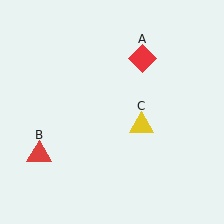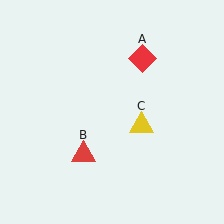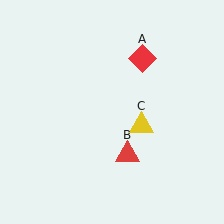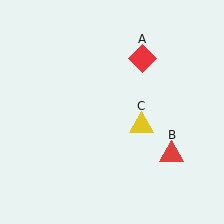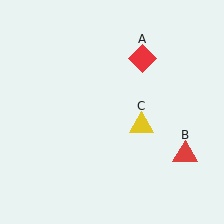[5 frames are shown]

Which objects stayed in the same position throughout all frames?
Red diamond (object A) and yellow triangle (object C) remained stationary.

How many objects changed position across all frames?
1 object changed position: red triangle (object B).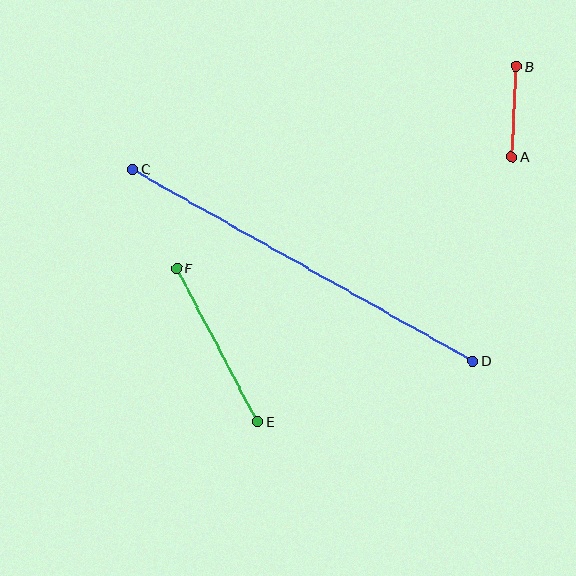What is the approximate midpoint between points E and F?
The midpoint is at approximately (217, 345) pixels.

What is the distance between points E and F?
The distance is approximately 173 pixels.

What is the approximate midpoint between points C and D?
The midpoint is at approximately (303, 265) pixels.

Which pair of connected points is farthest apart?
Points C and D are farthest apart.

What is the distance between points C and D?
The distance is approximately 390 pixels.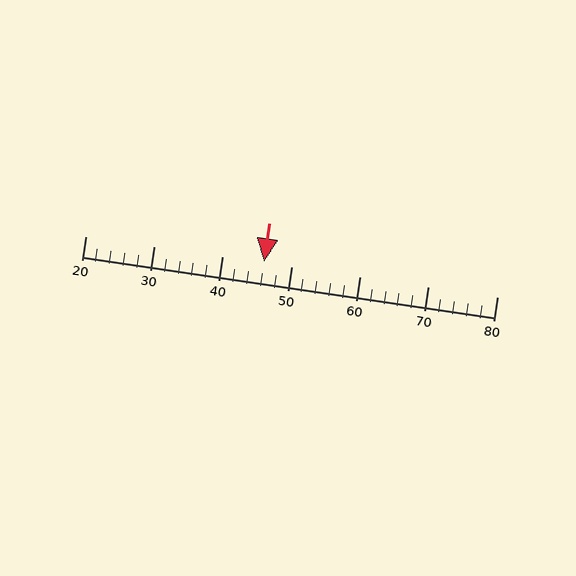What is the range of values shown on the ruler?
The ruler shows values from 20 to 80.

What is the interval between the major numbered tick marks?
The major tick marks are spaced 10 units apart.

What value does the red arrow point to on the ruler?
The red arrow points to approximately 46.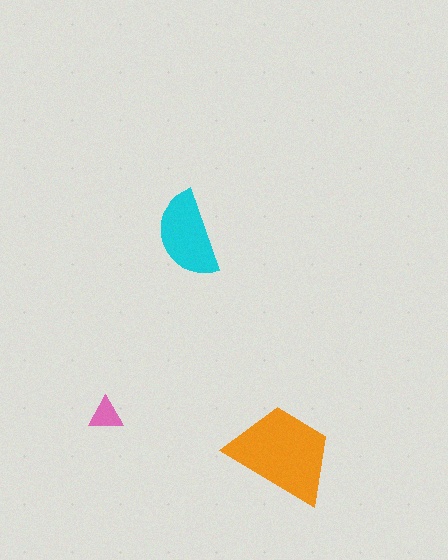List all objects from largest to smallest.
The orange trapezoid, the cyan semicircle, the pink triangle.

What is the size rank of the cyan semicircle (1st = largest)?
2nd.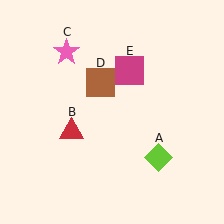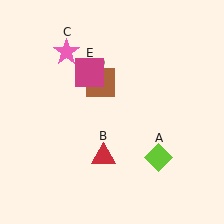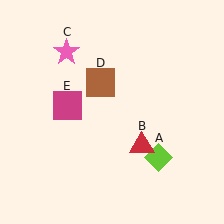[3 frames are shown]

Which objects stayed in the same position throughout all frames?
Lime diamond (object A) and pink star (object C) and brown square (object D) remained stationary.